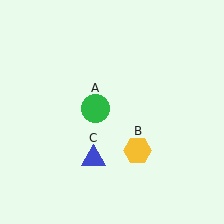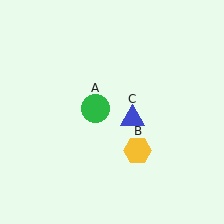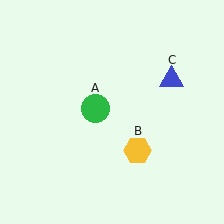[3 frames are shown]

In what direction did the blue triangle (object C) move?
The blue triangle (object C) moved up and to the right.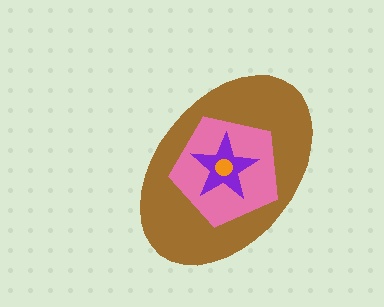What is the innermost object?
The orange circle.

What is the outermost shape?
The brown ellipse.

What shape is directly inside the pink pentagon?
The purple star.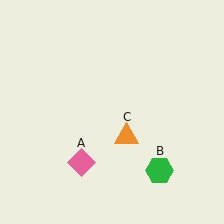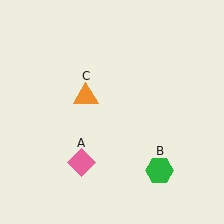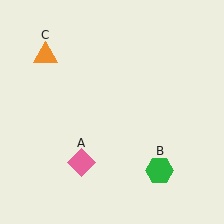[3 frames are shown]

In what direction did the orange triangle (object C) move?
The orange triangle (object C) moved up and to the left.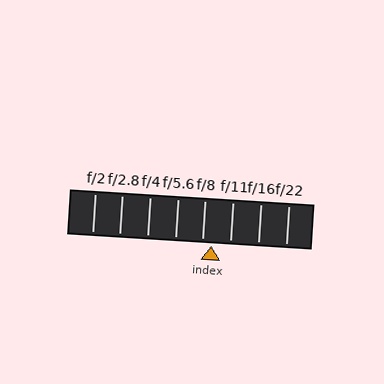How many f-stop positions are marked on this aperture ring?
There are 8 f-stop positions marked.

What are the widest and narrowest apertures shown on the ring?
The widest aperture shown is f/2 and the narrowest is f/22.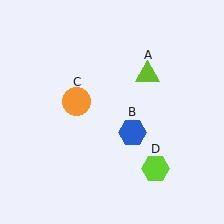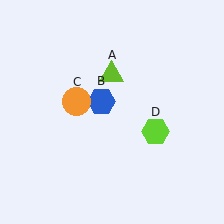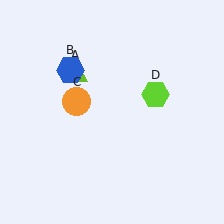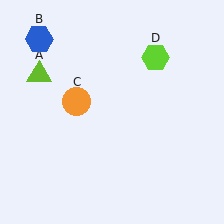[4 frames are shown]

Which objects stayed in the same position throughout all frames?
Orange circle (object C) remained stationary.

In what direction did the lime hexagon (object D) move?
The lime hexagon (object D) moved up.